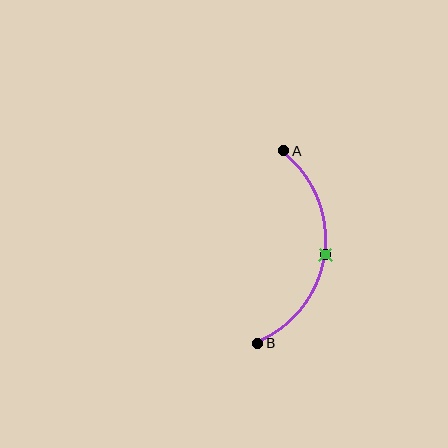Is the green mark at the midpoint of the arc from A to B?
Yes. The green mark lies on the arc at equal arc-length from both A and B — it is the arc midpoint.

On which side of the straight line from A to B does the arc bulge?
The arc bulges to the right of the straight line connecting A and B.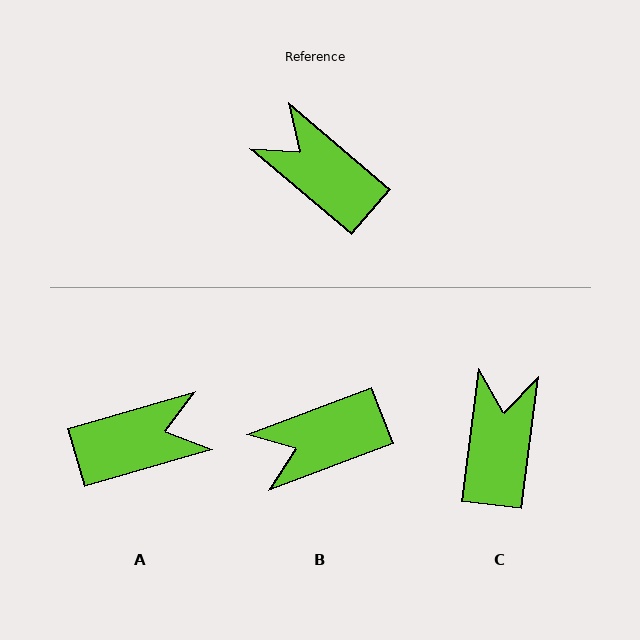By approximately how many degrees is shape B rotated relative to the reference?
Approximately 61 degrees counter-clockwise.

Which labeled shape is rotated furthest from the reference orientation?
A, about 124 degrees away.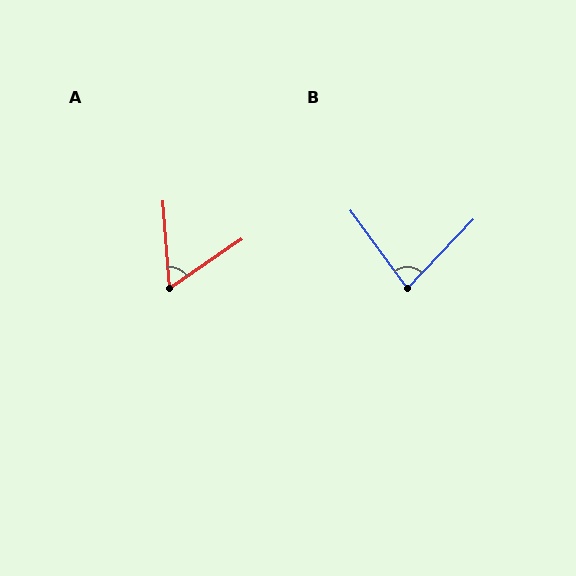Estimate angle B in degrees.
Approximately 80 degrees.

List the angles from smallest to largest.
A (60°), B (80°).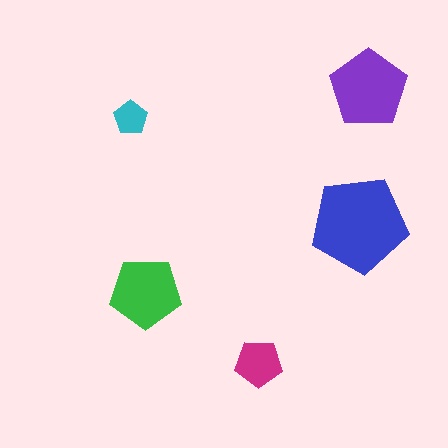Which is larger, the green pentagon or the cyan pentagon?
The green one.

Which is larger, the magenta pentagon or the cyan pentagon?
The magenta one.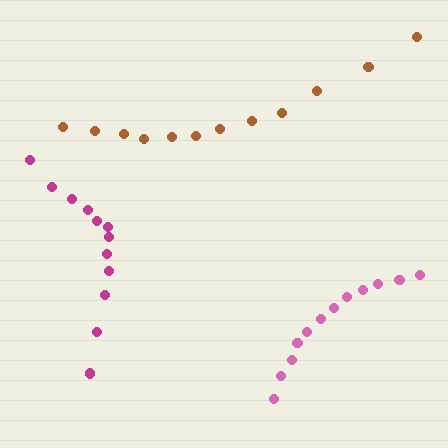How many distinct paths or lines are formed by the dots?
There are 3 distinct paths.